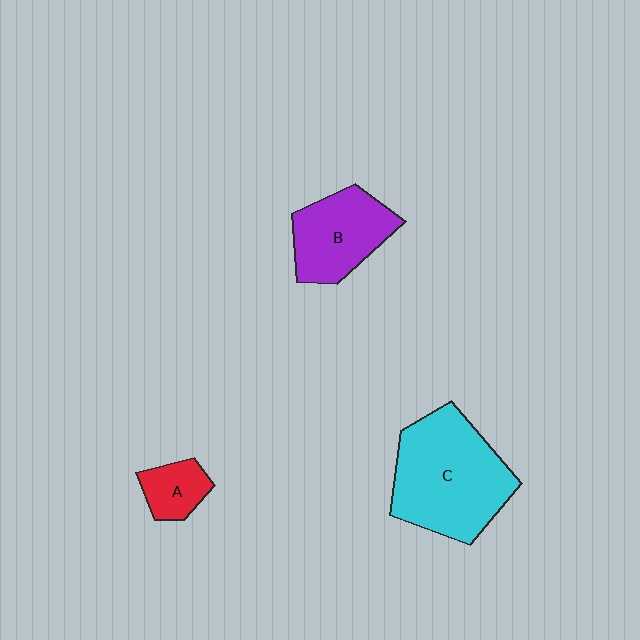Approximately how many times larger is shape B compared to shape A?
Approximately 2.2 times.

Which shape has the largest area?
Shape C (cyan).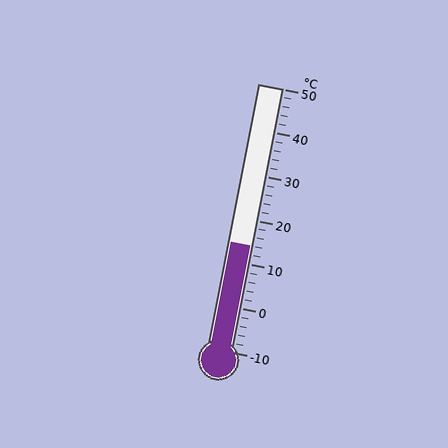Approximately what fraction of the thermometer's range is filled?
The thermometer is filled to approximately 40% of its range.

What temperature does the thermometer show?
The thermometer shows approximately 14°C.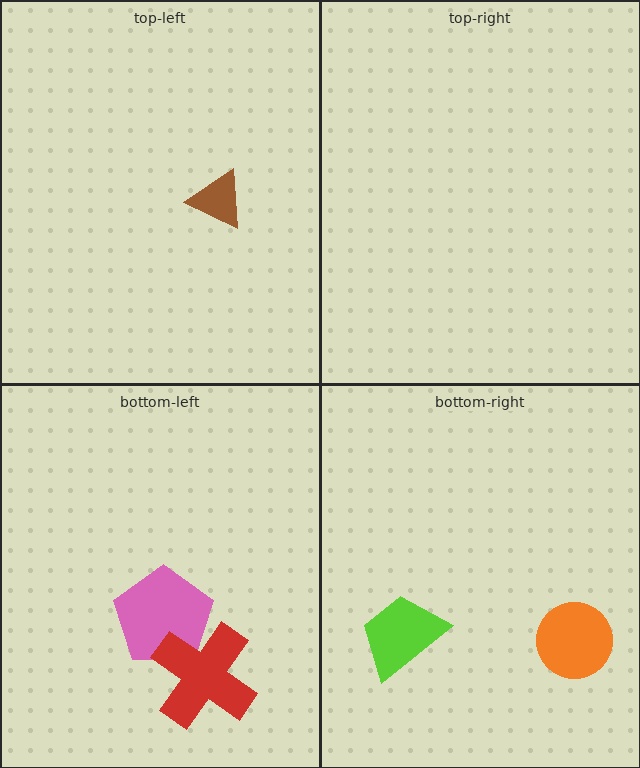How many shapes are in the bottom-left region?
2.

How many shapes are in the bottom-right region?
2.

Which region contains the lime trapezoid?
The bottom-right region.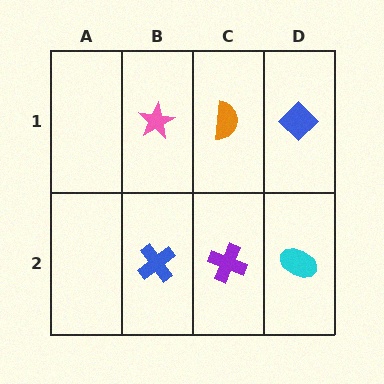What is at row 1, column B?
A pink star.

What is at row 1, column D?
A blue diamond.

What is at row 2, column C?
A purple cross.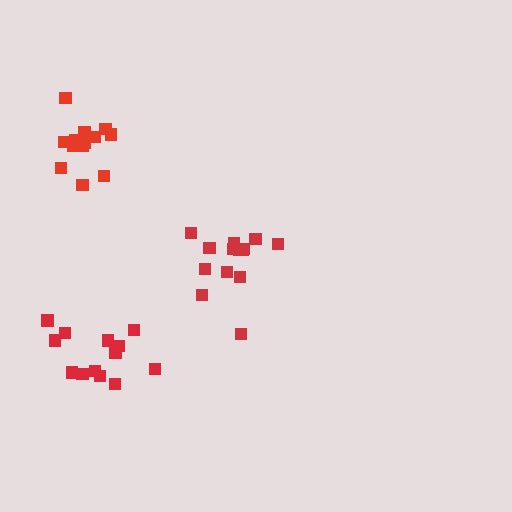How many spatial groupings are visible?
There are 3 spatial groupings.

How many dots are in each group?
Group 1: 14 dots, Group 2: 13 dots, Group 3: 13 dots (40 total).